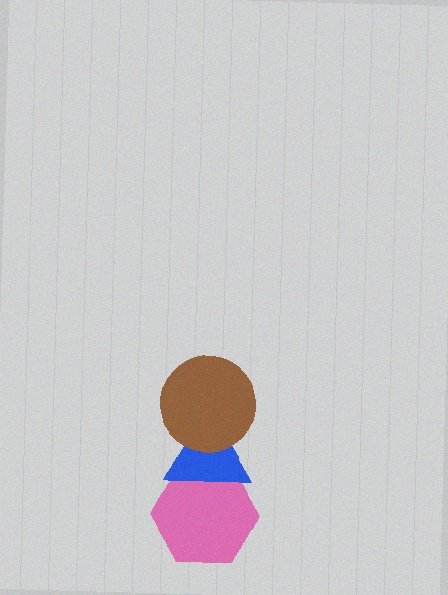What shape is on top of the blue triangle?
The brown circle is on top of the blue triangle.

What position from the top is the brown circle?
The brown circle is 1st from the top.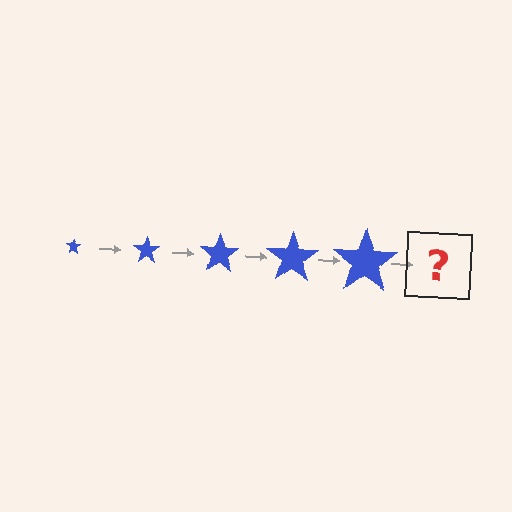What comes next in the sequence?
The next element should be a blue star, larger than the previous one.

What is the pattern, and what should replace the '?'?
The pattern is that the star gets progressively larger each step. The '?' should be a blue star, larger than the previous one.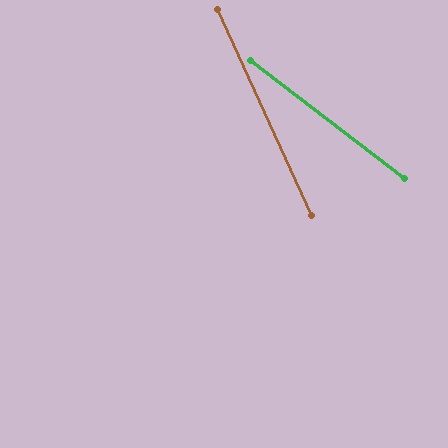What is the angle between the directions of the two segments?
Approximately 28 degrees.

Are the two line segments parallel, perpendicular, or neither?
Neither parallel nor perpendicular — they differ by about 28°.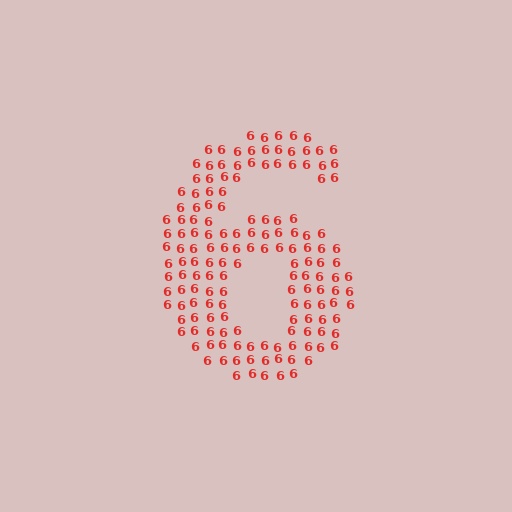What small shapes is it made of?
It is made of small digit 6's.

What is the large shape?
The large shape is the digit 6.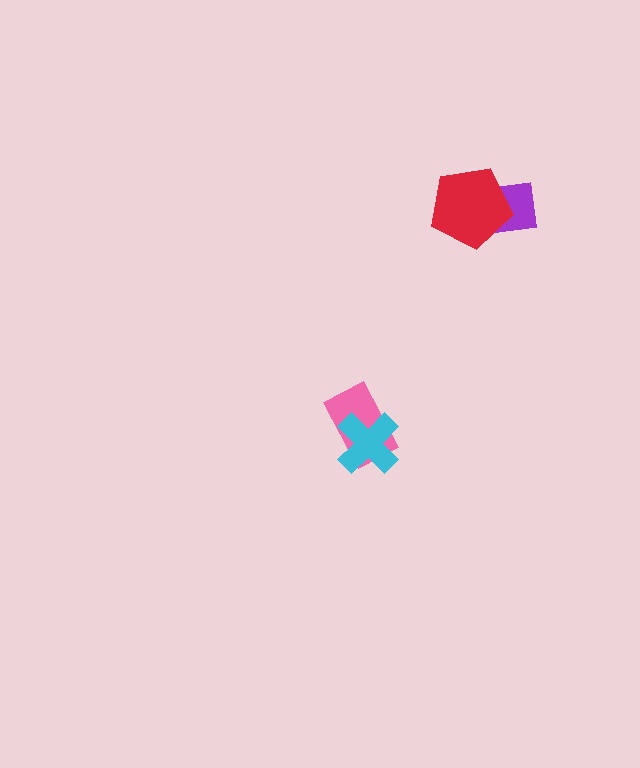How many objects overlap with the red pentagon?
1 object overlaps with the red pentagon.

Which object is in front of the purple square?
The red pentagon is in front of the purple square.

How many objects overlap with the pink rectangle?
1 object overlaps with the pink rectangle.